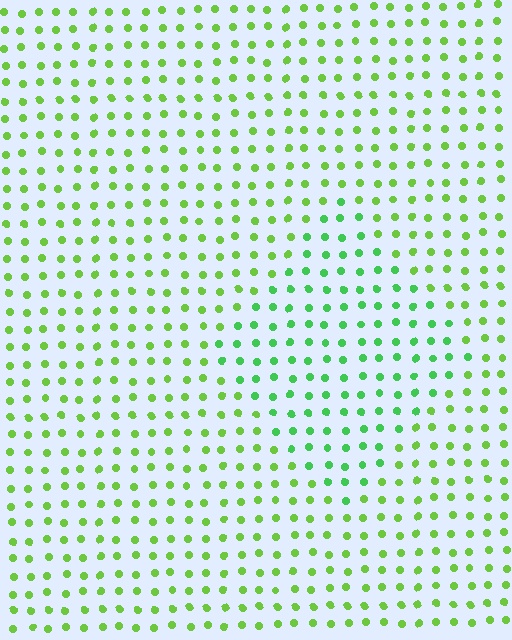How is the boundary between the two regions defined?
The boundary is defined purely by a slight shift in hue (about 29 degrees). Spacing, size, and orientation are identical on both sides.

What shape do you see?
I see a diamond.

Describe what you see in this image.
The image is filled with small lime elements in a uniform arrangement. A diamond-shaped region is visible where the elements are tinted to a slightly different hue, forming a subtle color boundary.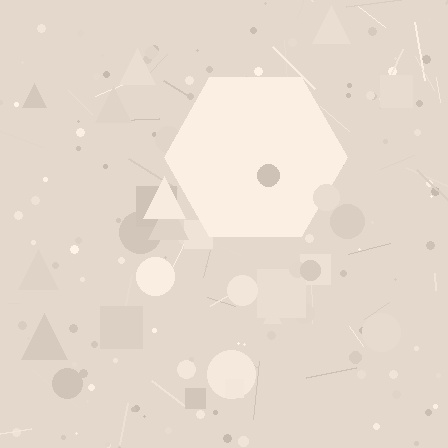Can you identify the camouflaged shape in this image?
The camouflaged shape is a hexagon.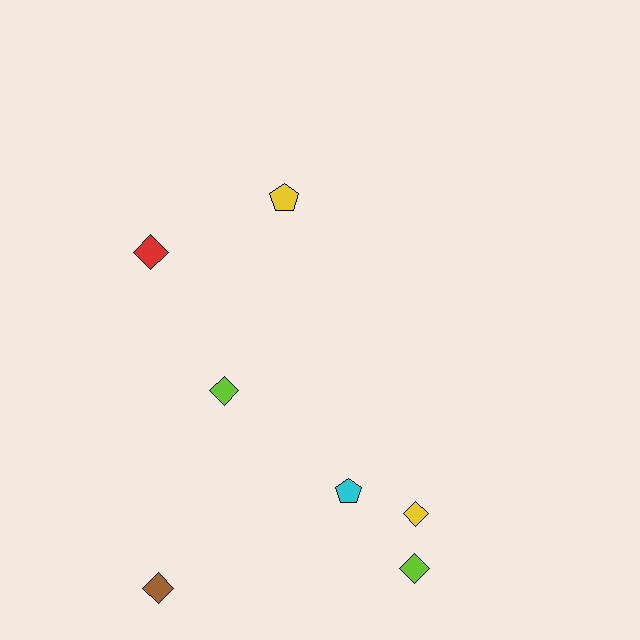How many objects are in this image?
There are 7 objects.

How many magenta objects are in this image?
There are no magenta objects.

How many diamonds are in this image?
There are 5 diamonds.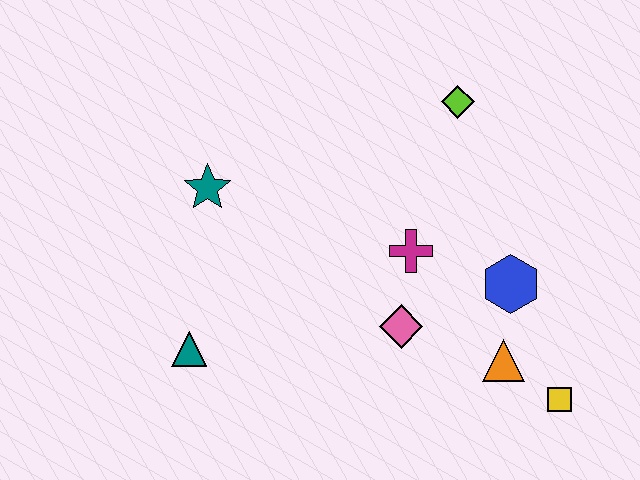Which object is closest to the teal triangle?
The teal star is closest to the teal triangle.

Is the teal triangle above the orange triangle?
Yes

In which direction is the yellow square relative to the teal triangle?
The yellow square is to the right of the teal triangle.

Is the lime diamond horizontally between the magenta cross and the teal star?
No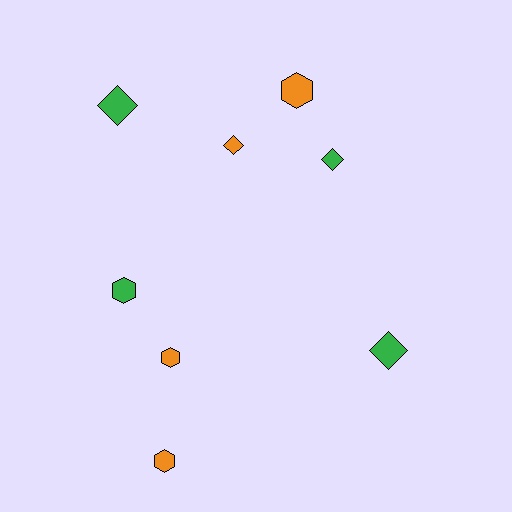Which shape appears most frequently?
Diamond, with 4 objects.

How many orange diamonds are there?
There is 1 orange diamond.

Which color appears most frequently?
Orange, with 4 objects.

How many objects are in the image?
There are 8 objects.